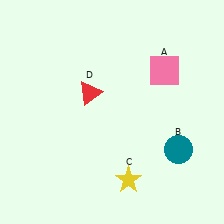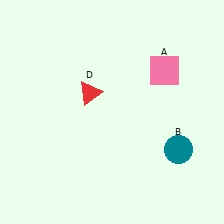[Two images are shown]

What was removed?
The yellow star (C) was removed in Image 2.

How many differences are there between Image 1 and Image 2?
There is 1 difference between the two images.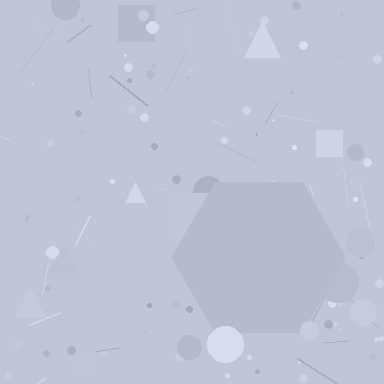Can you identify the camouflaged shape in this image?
The camouflaged shape is a hexagon.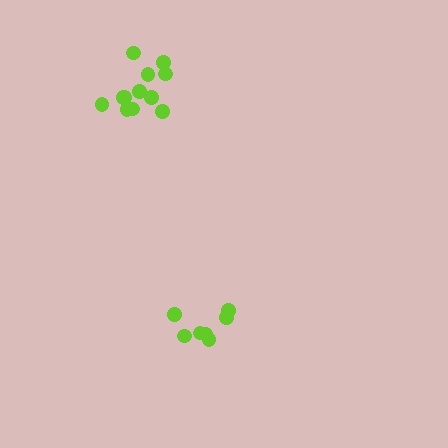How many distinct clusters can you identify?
There are 2 distinct clusters.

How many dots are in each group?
Group 1: 7 dots, Group 2: 12 dots (19 total).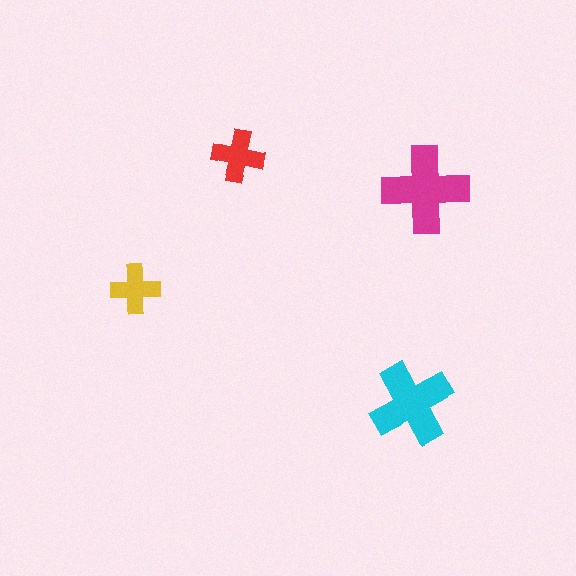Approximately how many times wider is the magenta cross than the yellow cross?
About 2 times wider.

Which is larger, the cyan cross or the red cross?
The cyan one.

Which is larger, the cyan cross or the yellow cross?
The cyan one.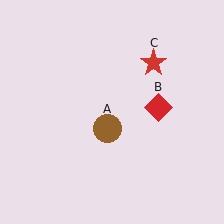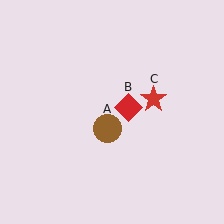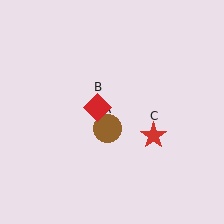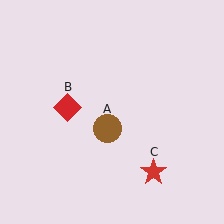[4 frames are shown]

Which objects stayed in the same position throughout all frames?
Brown circle (object A) remained stationary.